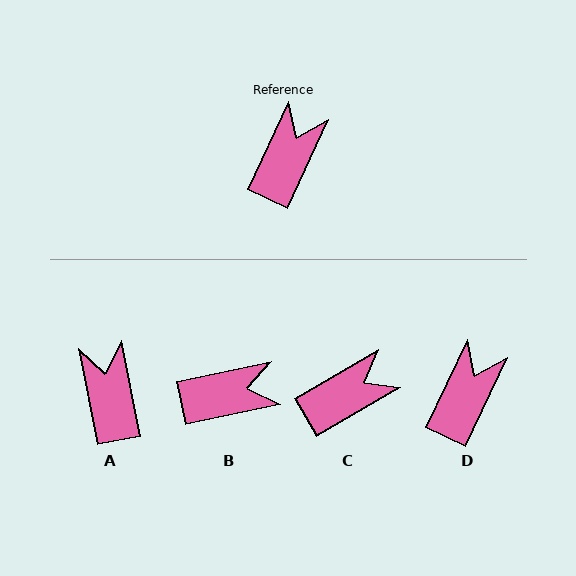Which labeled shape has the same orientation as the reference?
D.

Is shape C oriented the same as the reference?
No, it is off by about 35 degrees.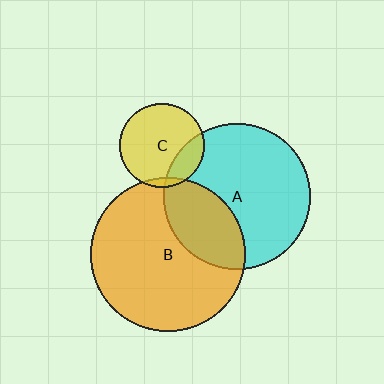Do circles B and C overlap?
Yes.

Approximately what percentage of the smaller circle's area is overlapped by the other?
Approximately 5%.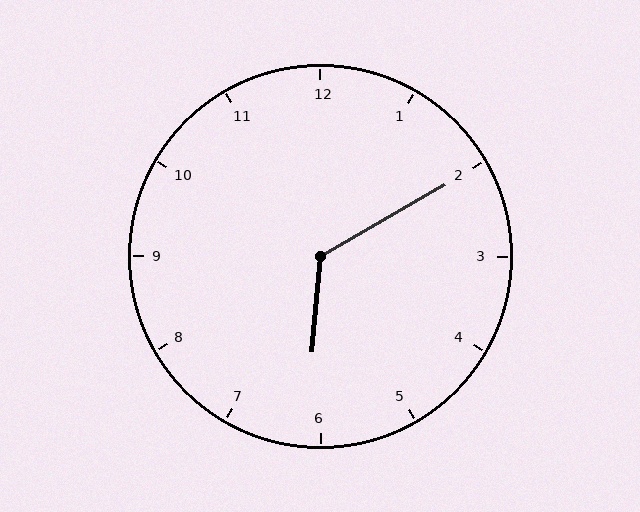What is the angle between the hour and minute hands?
Approximately 125 degrees.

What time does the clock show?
6:10.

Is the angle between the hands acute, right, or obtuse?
It is obtuse.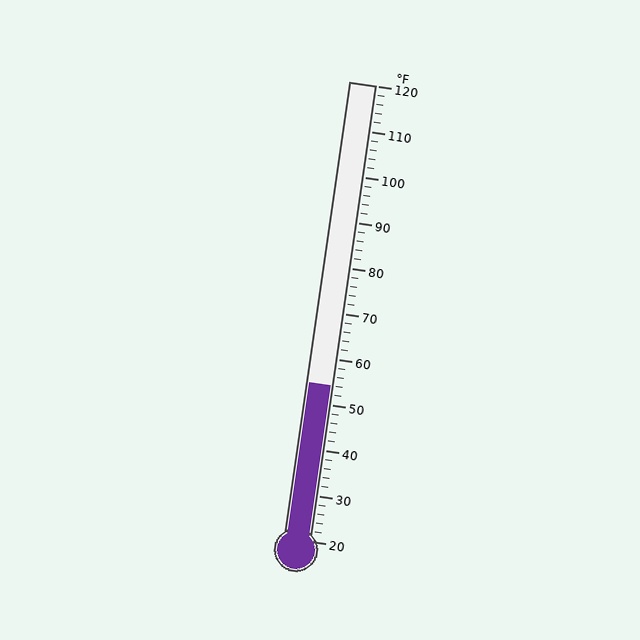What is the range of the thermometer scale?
The thermometer scale ranges from 20°F to 120°F.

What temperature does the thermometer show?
The thermometer shows approximately 54°F.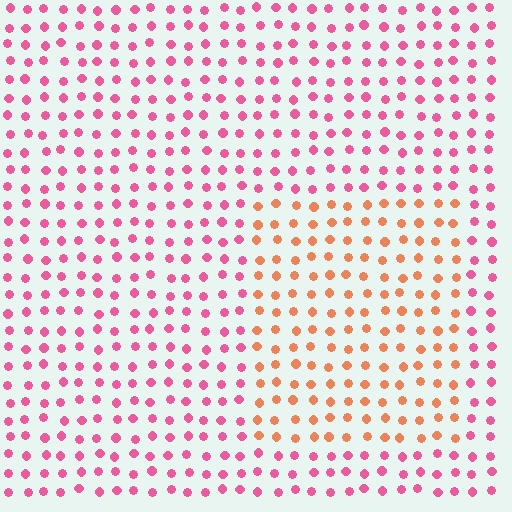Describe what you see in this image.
The image is filled with small pink elements in a uniform arrangement. A rectangle-shaped region is visible where the elements are tinted to a slightly different hue, forming a subtle color boundary.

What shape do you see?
I see a rectangle.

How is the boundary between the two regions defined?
The boundary is defined purely by a slight shift in hue (about 45 degrees). Spacing, size, and orientation are identical on both sides.